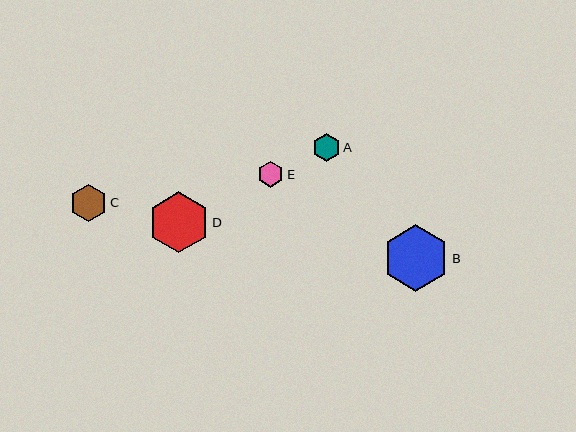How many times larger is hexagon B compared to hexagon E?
Hexagon B is approximately 2.6 times the size of hexagon E.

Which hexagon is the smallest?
Hexagon E is the smallest with a size of approximately 26 pixels.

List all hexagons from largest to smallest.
From largest to smallest: B, D, C, A, E.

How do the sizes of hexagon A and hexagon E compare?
Hexagon A and hexagon E are approximately the same size.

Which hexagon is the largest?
Hexagon B is the largest with a size of approximately 67 pixels.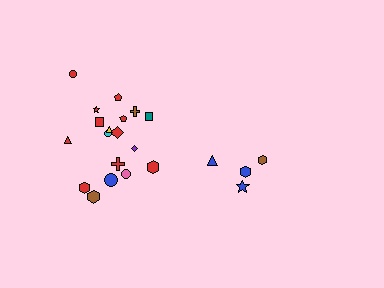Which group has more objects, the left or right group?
The left group.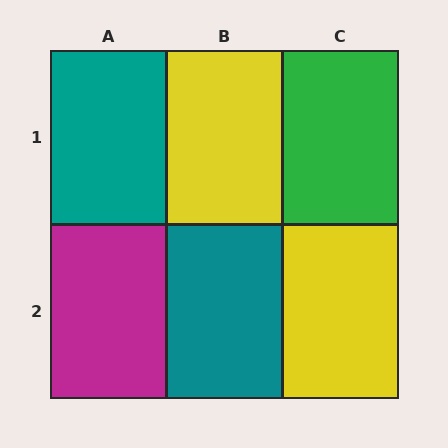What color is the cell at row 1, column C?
Green.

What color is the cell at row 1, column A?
Teal.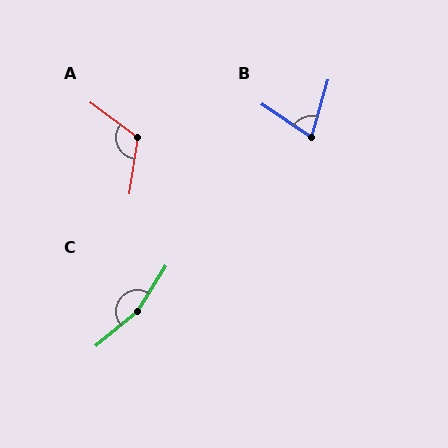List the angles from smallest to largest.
B (72°), A (118°), C (161°).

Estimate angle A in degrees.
Approximately 118 degrees.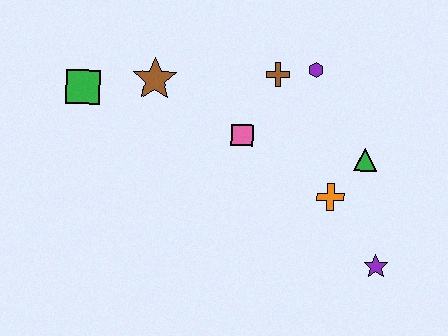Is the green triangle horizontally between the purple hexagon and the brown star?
No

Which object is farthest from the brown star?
The purple star is farthest from the brown star.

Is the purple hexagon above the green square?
Yes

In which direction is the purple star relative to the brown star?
The purple star is to the right of the brown star.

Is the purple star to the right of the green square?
Yes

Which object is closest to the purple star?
The orange cross is closest to the purple star.